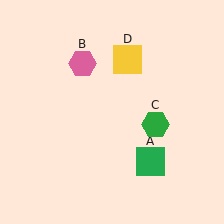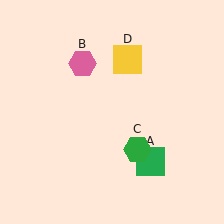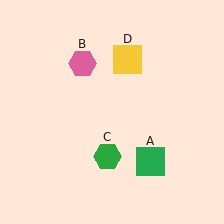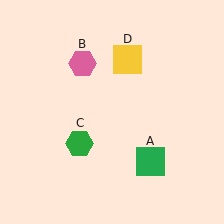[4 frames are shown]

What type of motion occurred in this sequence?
The green hexagon (object C) rotated clockwise around the center of the scene.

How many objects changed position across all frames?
1 object changed position: green hexagon (object C).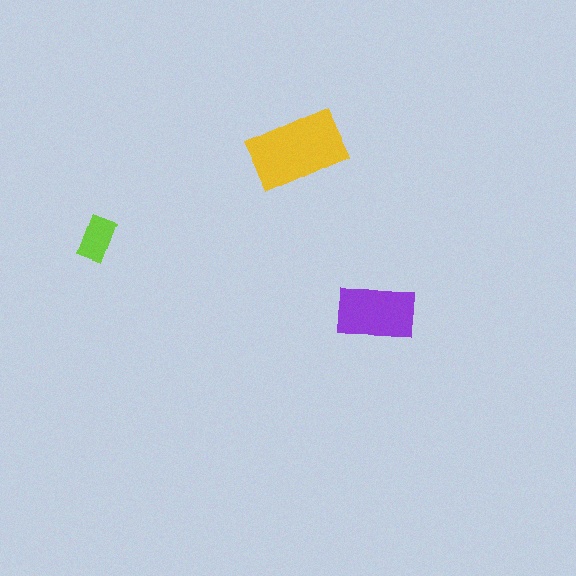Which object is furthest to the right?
The purple rectangle is rightmost.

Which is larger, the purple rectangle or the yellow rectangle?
The yellow one.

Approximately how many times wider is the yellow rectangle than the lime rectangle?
About 2 times wider.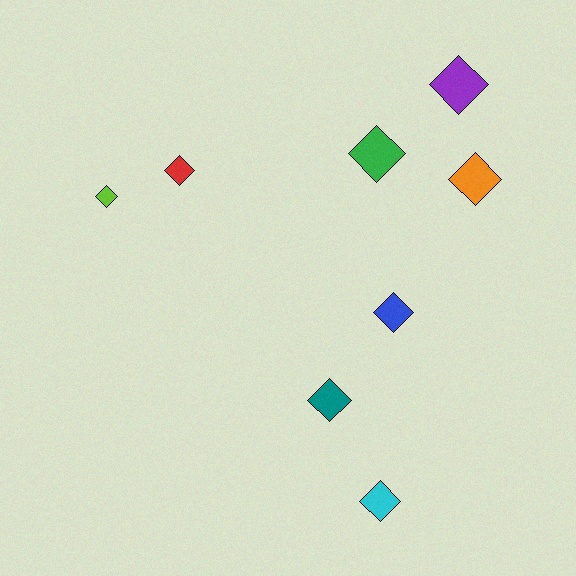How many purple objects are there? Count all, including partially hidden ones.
There is 1 purple object.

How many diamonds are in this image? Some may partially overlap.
There are 8 diamonds.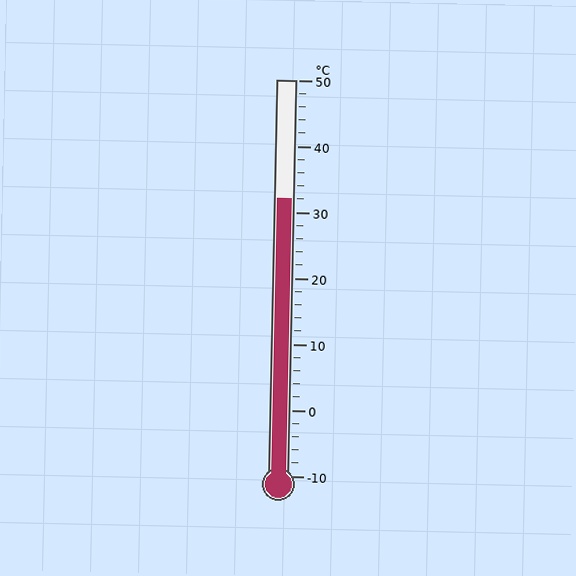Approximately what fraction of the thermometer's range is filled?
The thermometer is filled to approximately 70% of its range.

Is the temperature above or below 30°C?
The temperature is above 30°C.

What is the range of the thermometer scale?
The thermometer scale ranges from -10°C to 50°C.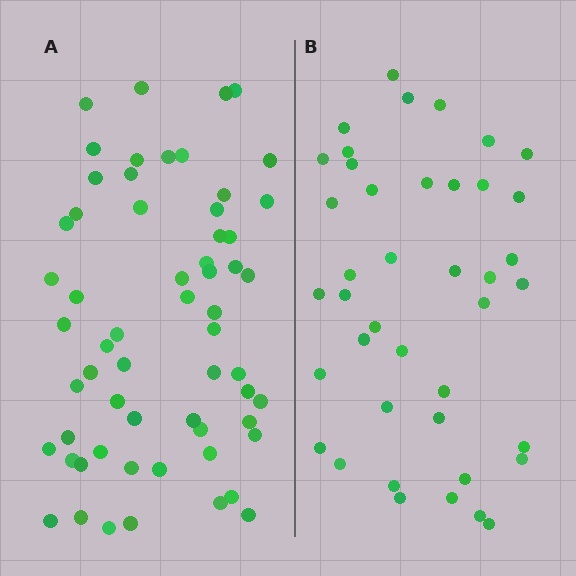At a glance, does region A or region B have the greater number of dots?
Region A (the left region) has more dots.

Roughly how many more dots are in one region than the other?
Region A has approximately 20 more dots than region B.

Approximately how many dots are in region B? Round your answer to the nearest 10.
About 40 dots. (The exact count is 41, which rounds to 40.)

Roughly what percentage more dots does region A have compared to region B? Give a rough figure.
About 45% more.